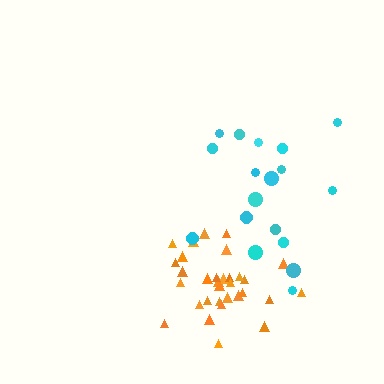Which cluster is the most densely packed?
Orange.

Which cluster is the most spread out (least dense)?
Cyan.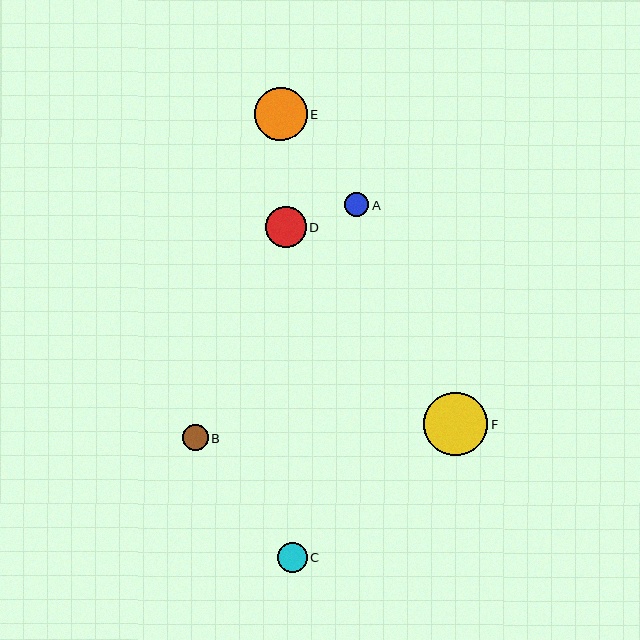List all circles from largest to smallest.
From largest to smallest: F, E, D, C, B, A.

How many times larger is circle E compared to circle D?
Circle E is approximately 1.3 times the size of circle D.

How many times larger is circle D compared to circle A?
Circle D is approximately 1.7 times the size of circle A.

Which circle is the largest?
Circle F is the largest with a size of approximately 64 pixels.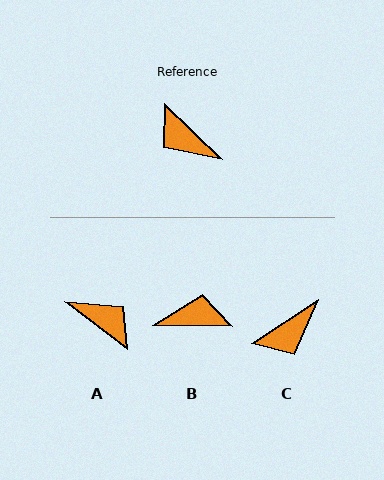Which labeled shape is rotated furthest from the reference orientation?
A, about 173 degrees away.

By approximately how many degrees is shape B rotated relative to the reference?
Approximately 136 degrees clockwise.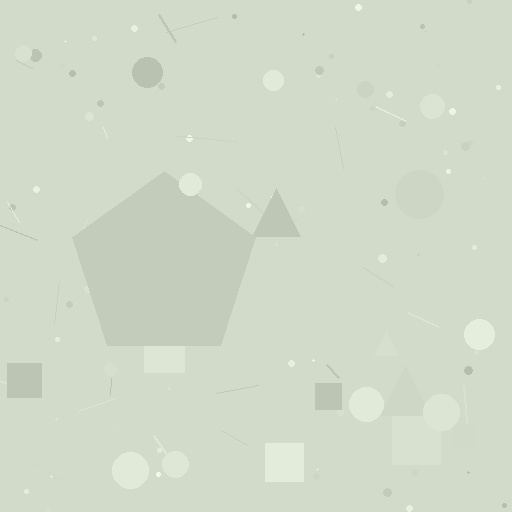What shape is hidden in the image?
A pentagon is hidden in the image.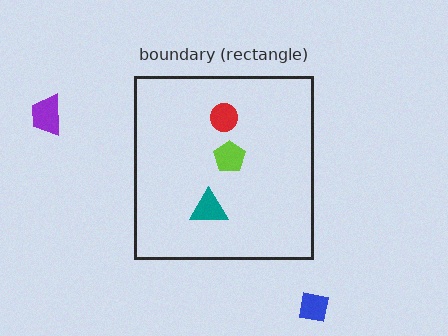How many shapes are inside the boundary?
3 inside, 2 outside.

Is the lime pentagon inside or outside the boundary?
Inside.